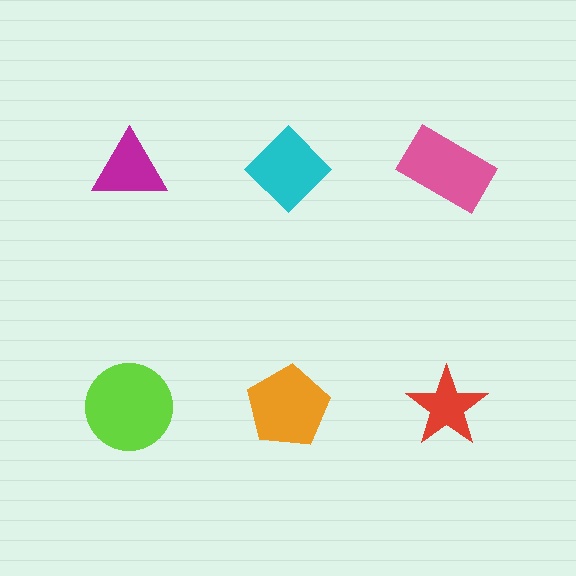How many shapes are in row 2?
3 shapes.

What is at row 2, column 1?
A lime circle.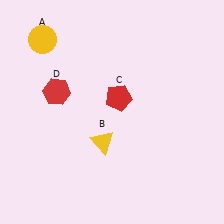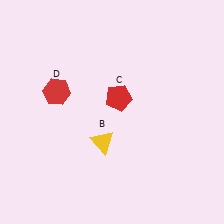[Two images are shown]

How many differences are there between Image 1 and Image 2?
There is 1 difference between the two images.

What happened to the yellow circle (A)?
The yellow circle (A) was removed in Image 2. It was in the top-left area of Image 1.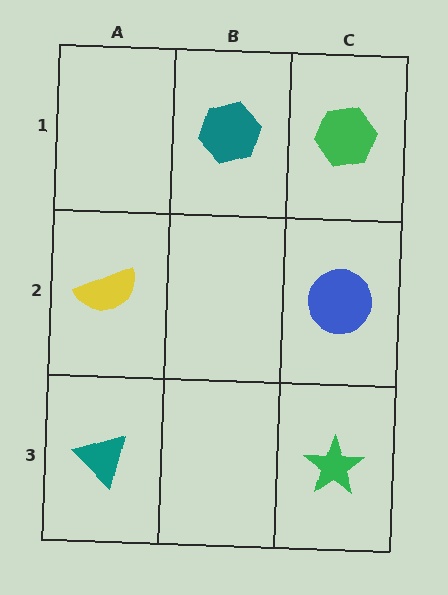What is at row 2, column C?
A blue circle.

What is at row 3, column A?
A teal triangle.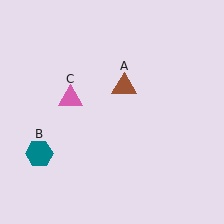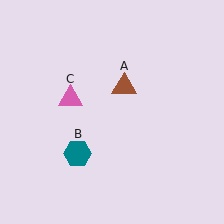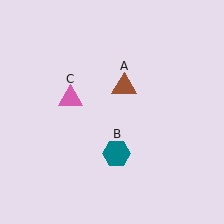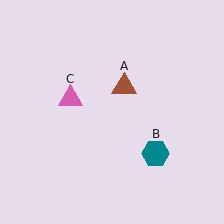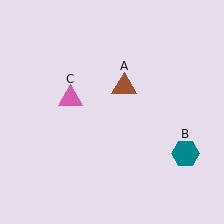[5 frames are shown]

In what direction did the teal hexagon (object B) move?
The teal hexagon (object B) moved right.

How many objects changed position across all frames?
1 object changed position: teal hexagon (object B).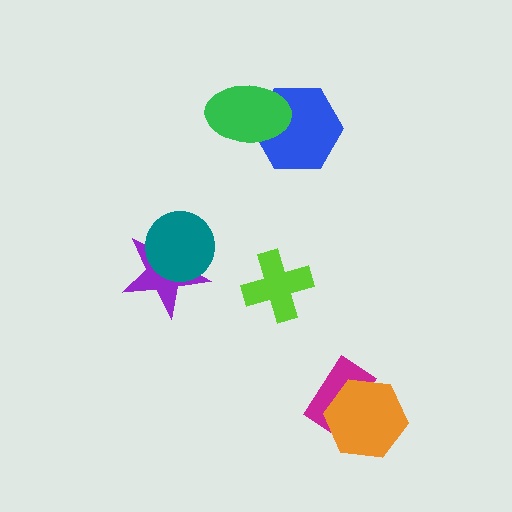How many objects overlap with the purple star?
1 object overlaps with the purple star.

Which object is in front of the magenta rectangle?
The orange hexagon is in front of the magenta rectangle.